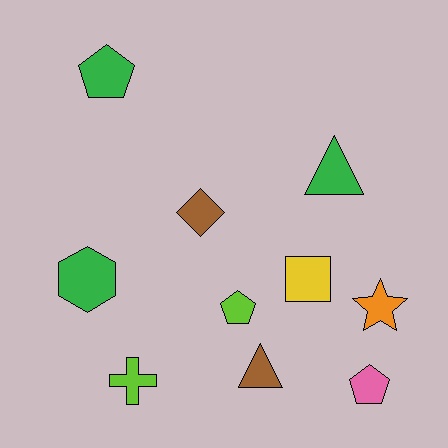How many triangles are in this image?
There are 2 triangles.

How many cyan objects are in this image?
There are no cyan objects.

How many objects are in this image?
There are 10 objects.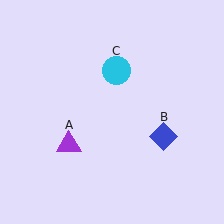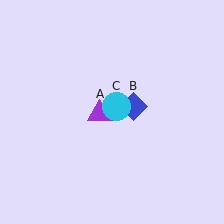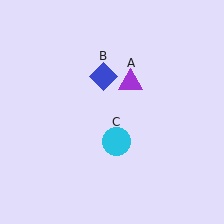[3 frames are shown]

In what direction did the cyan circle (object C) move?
The cyan circle (object C) moved down.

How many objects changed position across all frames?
3 objects changed position: purple triangle (object A), blue diamond (object B), cyan circle (object C).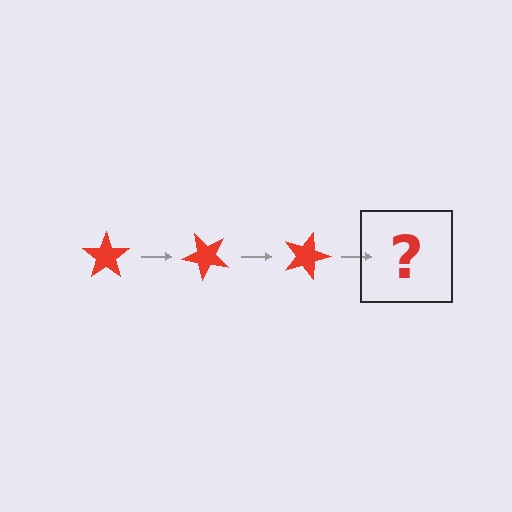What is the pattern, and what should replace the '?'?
The pattern is that the star rotates 45 degrees each step. The '?' should be a red star rotated 135 degrees.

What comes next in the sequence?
The next element should be a red star rotated 135 degrees.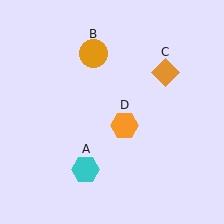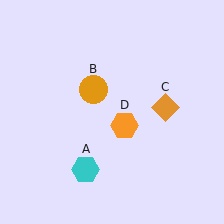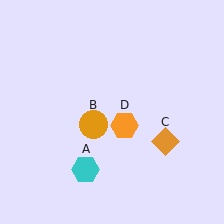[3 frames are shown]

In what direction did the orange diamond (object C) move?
The orange diamond (object C) moved down.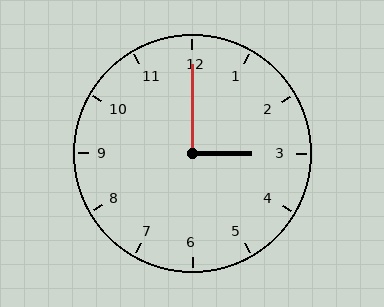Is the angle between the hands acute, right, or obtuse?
It is right.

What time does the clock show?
3:00.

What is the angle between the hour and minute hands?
Approximately 90 degrees.